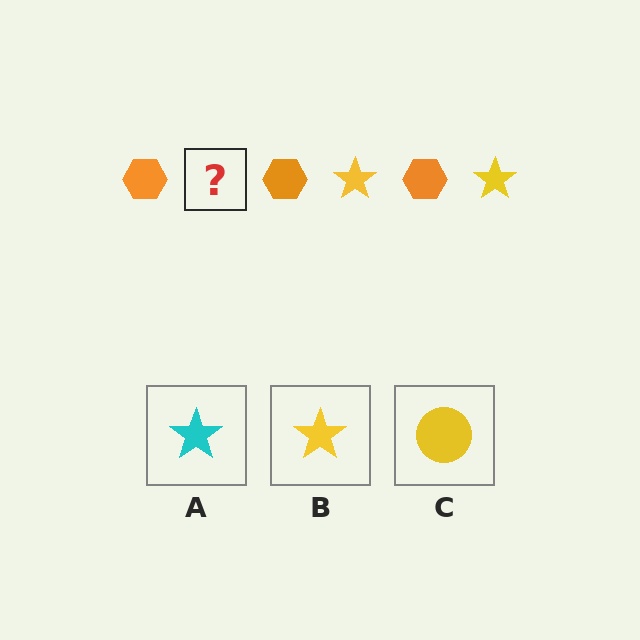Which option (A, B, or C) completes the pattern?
B.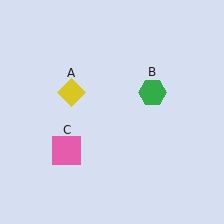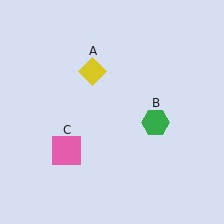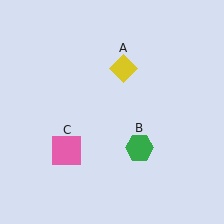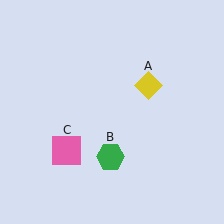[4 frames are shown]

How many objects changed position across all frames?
2 objects changed position: yellow diamond (object A), green hexagon (object B).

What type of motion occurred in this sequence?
The yellow diamond (object A), green hexagon (object B) rotated clockwise around the center of the scene.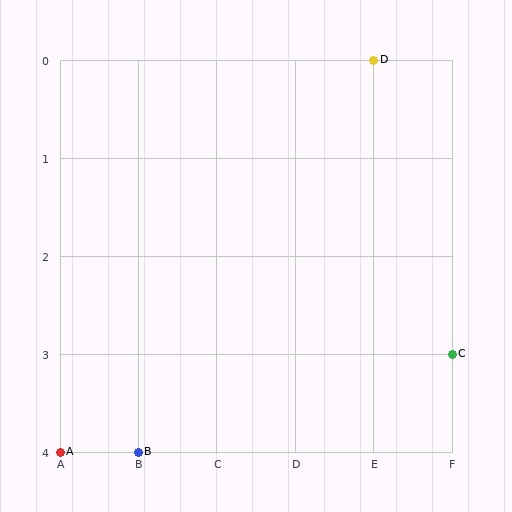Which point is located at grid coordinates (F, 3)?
Point C is at (F, 3).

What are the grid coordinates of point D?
Point D is at grid coordinates (E, 0).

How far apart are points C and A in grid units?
Points C and A are 5 columns and 1 row apart (about 5.1 grid units diagonally).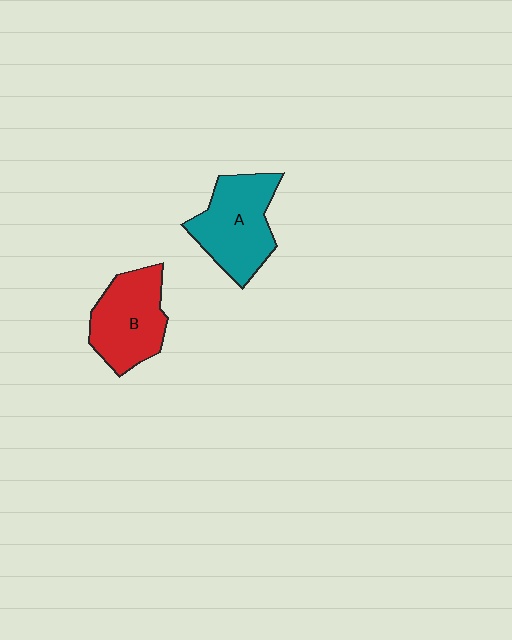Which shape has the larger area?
Shape A (teal).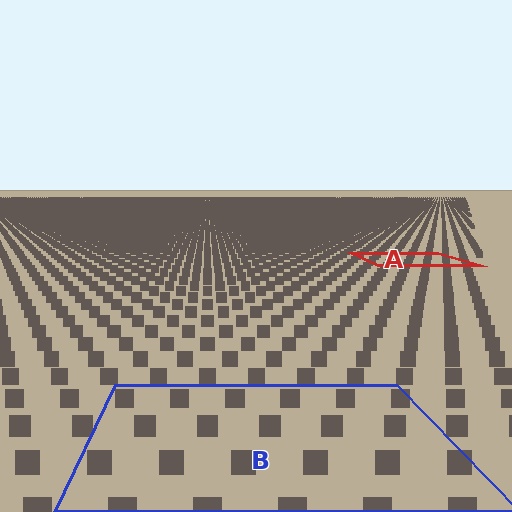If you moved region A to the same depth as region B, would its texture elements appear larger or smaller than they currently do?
They would appear larger. At a closer depth, the same texture elements are projected at a bigger on-screen size.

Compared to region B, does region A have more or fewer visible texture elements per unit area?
Region A has more texture elements per unit area — they are packed more densely because it is farther away.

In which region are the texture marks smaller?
The texture marks are smaller in region A, because it is farther away.